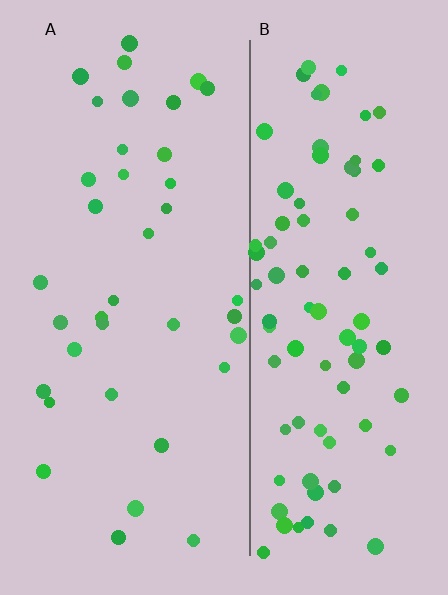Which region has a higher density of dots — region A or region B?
B (the right).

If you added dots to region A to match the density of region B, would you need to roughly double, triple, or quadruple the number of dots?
Approximately double.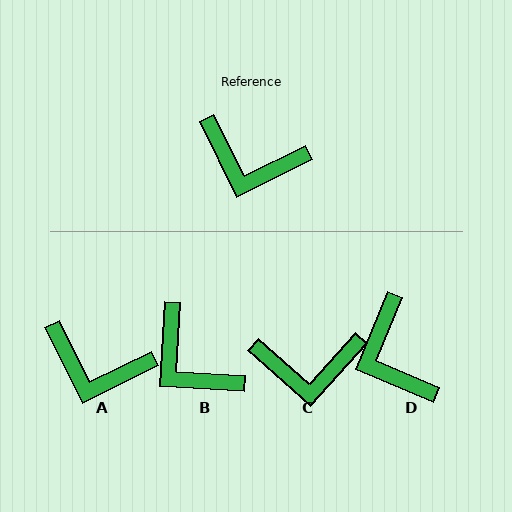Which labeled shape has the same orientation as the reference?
A.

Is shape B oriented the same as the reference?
No, it is off by about 29 degrees.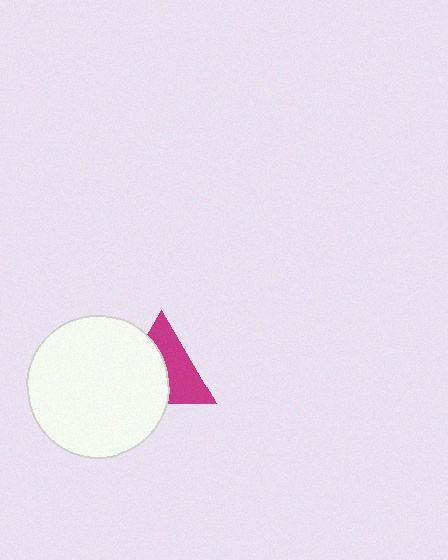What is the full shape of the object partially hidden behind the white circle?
The partially hidden object is a magenta triangle.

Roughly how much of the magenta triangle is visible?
About half of it is visible (roughly 51%).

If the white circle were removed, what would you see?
You would see the complete magenta triangle.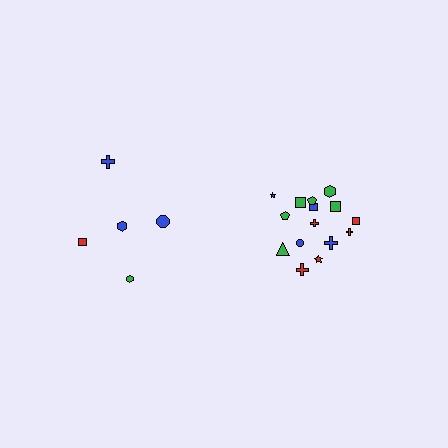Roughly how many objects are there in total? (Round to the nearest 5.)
Roughly 20 objects in total.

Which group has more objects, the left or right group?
The right group.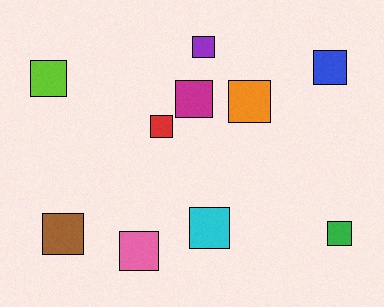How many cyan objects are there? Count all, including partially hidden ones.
There is 1 cyan object.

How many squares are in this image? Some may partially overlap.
There are 10 squares.